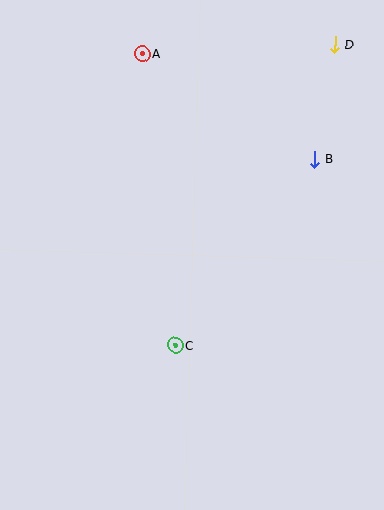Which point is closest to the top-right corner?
Point D is closest to the top-right corner.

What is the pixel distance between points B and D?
The distance between B and D is 116 pixels.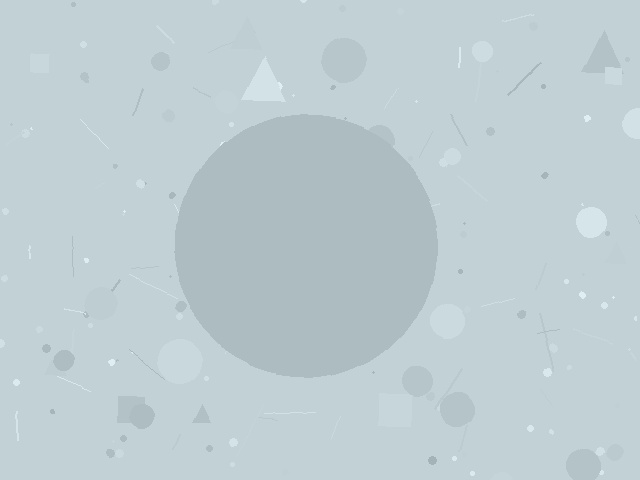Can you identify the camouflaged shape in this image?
The camouflaged shape is a circle.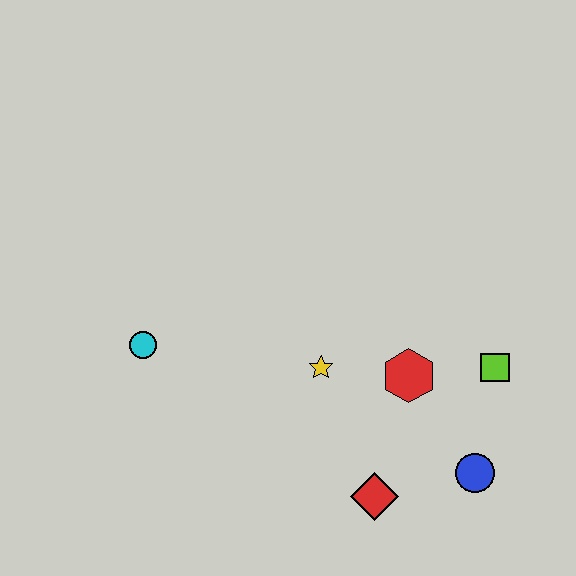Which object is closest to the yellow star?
The red hexagon is closest to the yellow star.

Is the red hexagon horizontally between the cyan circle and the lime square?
Yes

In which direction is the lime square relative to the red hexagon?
The lime square is to the right of the red hexagon.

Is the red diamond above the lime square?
No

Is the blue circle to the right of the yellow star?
Yes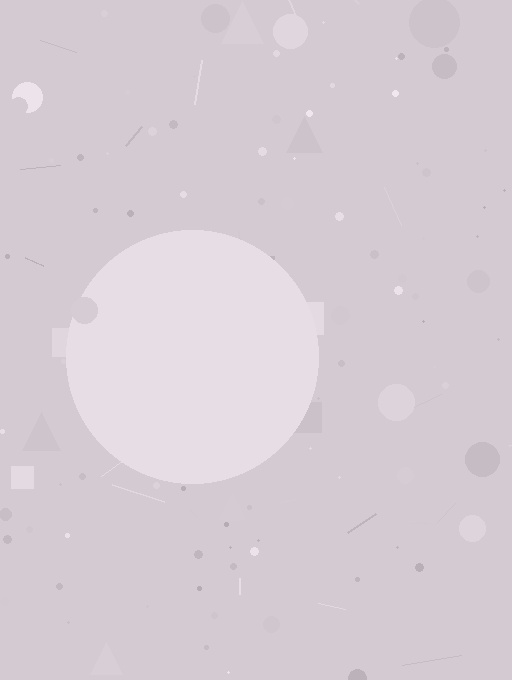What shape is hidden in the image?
A circle is hidden in the image.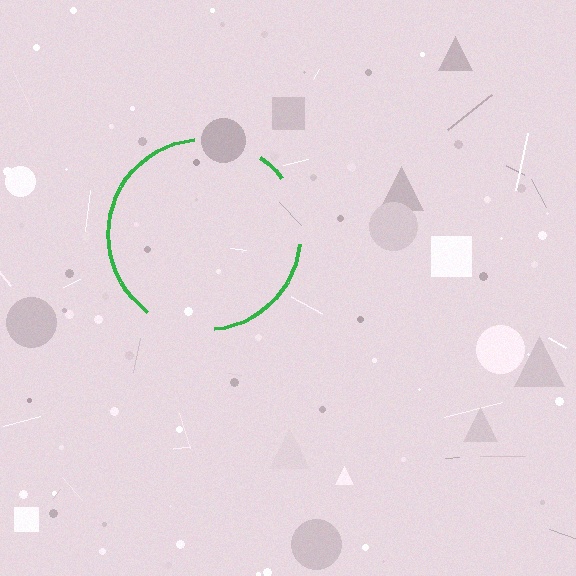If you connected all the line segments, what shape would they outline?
They would outline a circle.